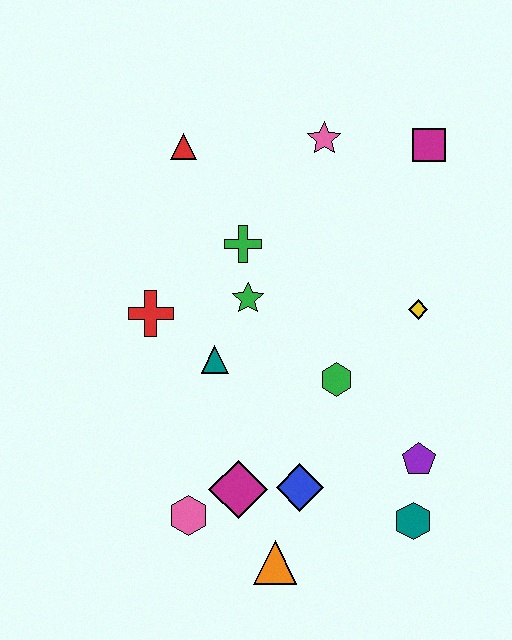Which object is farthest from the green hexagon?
The red triangle is farthest from the green hexagon.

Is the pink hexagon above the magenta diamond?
No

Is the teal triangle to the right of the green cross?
No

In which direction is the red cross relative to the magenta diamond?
The red cross is above the magenta diamond.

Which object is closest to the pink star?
The magenta square is closest to the pink star.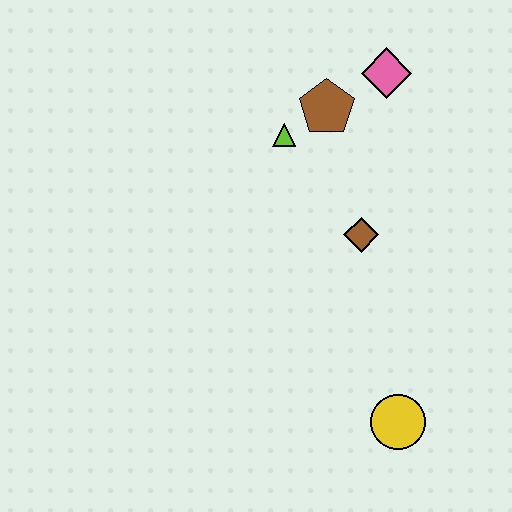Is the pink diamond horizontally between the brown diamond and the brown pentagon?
No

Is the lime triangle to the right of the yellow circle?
No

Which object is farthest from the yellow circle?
The pink diamond is farthest from the yellow circle.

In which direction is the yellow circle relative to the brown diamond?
The yellow circle is below the brown diamond.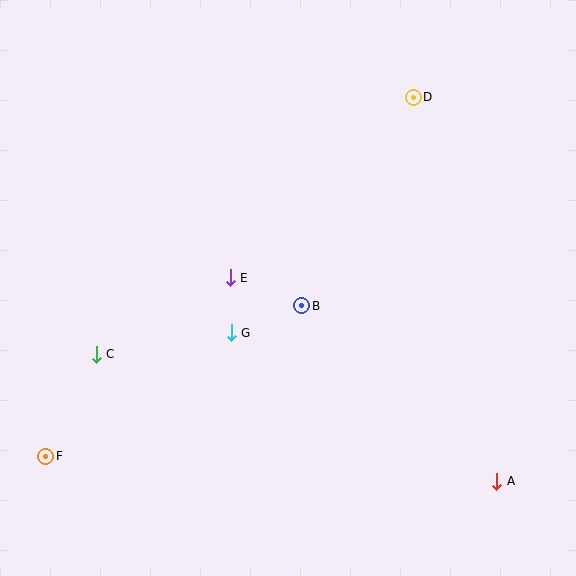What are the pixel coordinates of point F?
Point F is at (46, 456).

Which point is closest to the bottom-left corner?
Point F is closest to the bottom-left corner.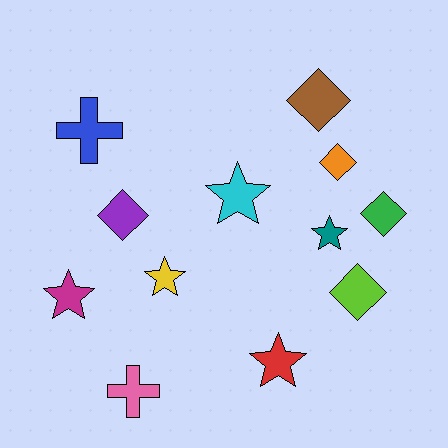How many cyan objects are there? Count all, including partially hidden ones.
There is 1 cyan object.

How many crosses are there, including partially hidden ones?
There are 2 crosses.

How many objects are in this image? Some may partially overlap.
There are 12 objects.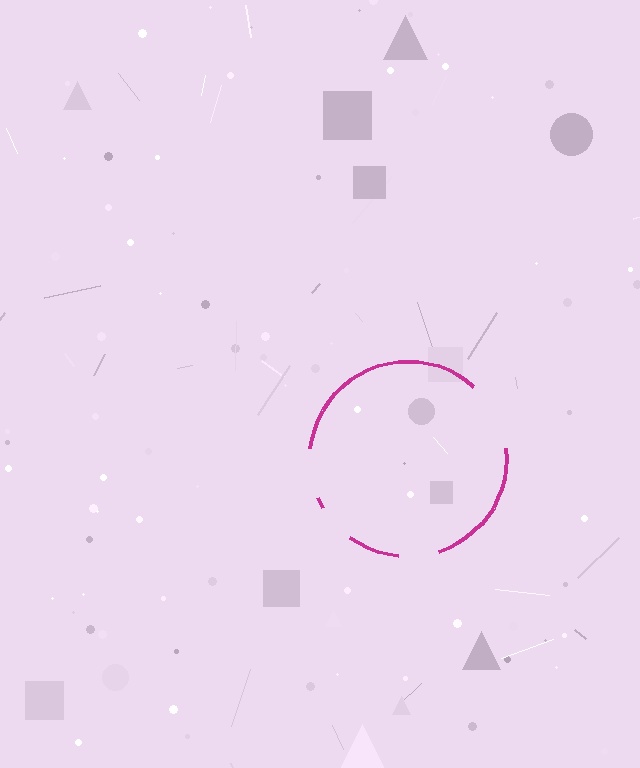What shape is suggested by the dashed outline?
The dashed outline suggests a circle.